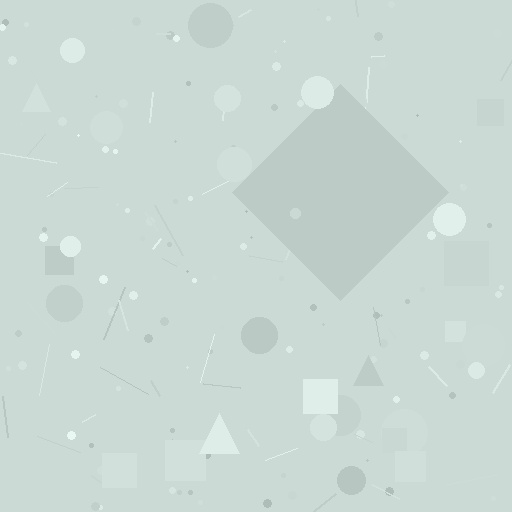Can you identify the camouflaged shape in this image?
The camouflaged shape is a diamond.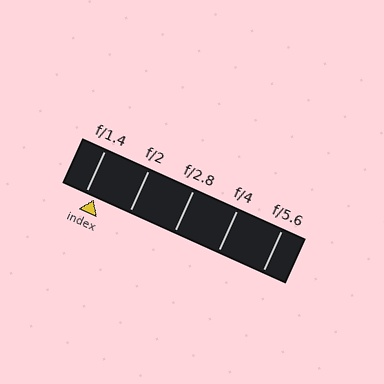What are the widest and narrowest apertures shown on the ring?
The widest aperture shown is f/1.4 and the narrowest is f/5.6.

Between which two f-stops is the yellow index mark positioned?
The index mark is between f/1.4 and f/2.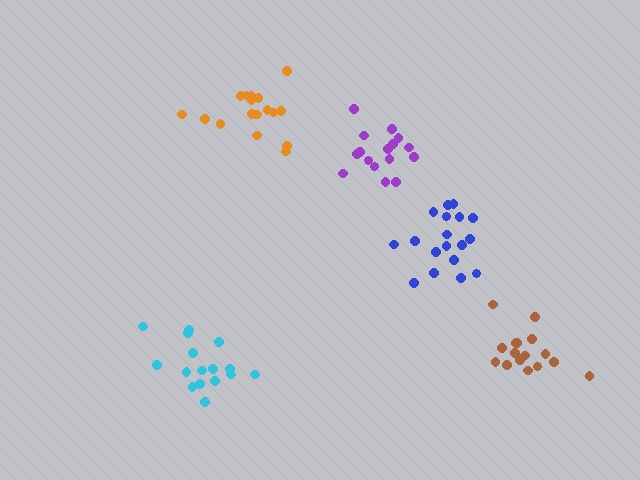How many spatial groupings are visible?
There are 5 spatial groupings.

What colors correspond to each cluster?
The clusters are colored: blue, brown, orange, cyan, purple.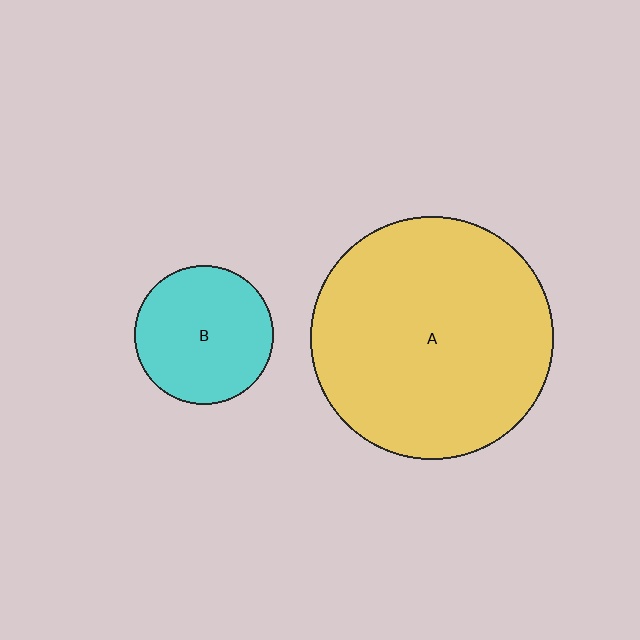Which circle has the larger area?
Circle A (yellow).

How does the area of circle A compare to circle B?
Approximately 3.1 times.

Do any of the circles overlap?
No, none of the circles overlap.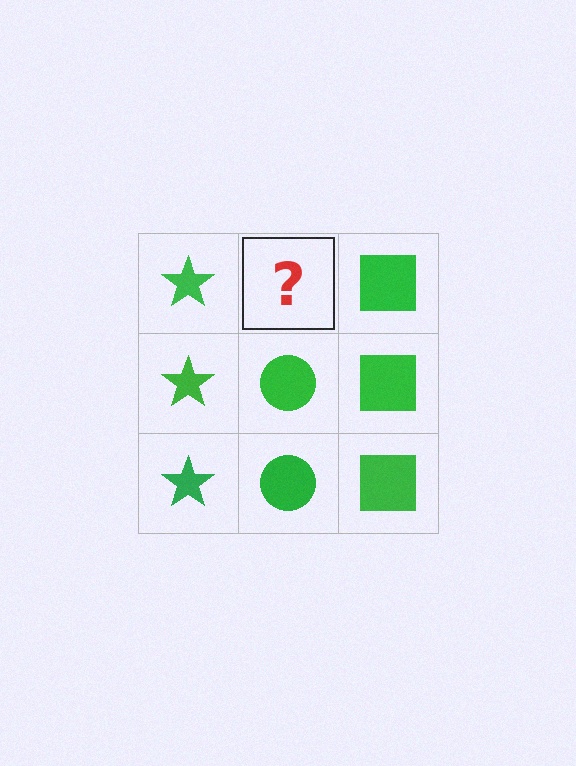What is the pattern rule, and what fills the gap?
The rule is that each column has a consistent shape. The gap should be filled with a green circle.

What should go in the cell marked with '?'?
The missing cell should contain a green circle.